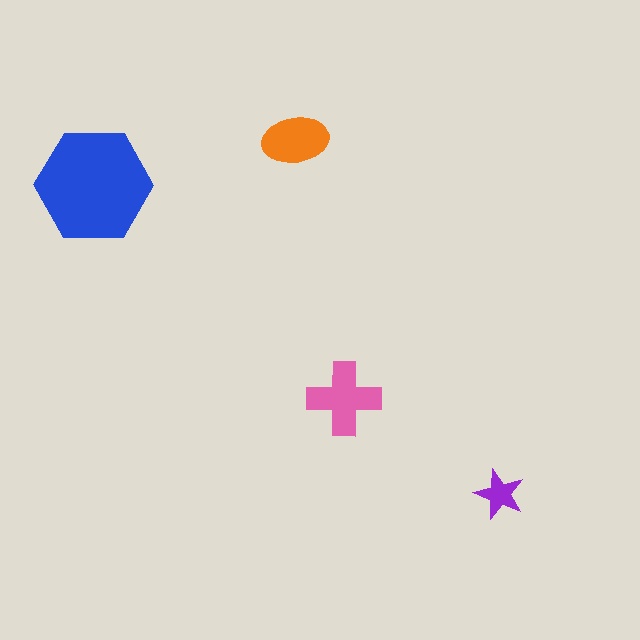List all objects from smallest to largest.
The purple star, the orange ellipse, the pink cross, the blue hexagon.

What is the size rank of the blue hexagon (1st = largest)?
1st.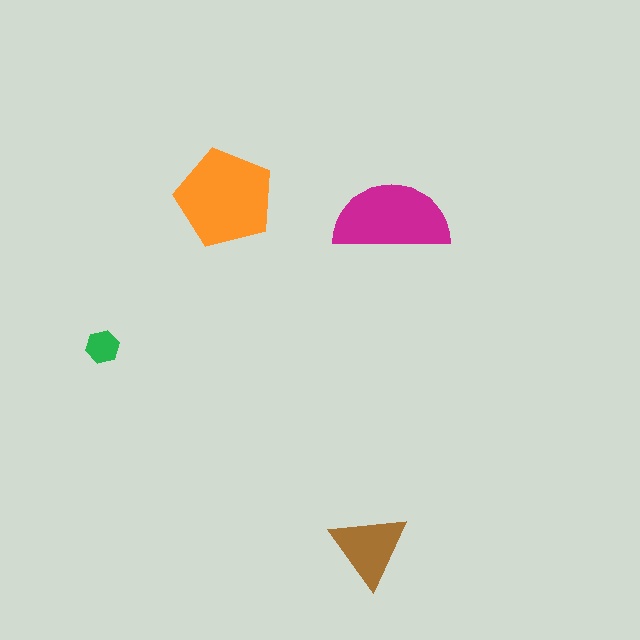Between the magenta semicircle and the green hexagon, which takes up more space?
The magenta semicircle.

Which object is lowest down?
The brown triangle is bottommost.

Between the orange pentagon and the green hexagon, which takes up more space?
The orange pentagon.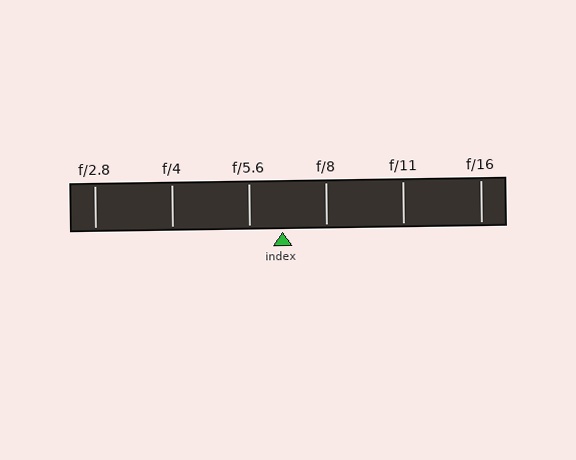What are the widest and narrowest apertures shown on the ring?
The widest aperture shown is f/2.8 and the narrowest is f/16.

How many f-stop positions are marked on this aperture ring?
There are 6 f-stop positions marked.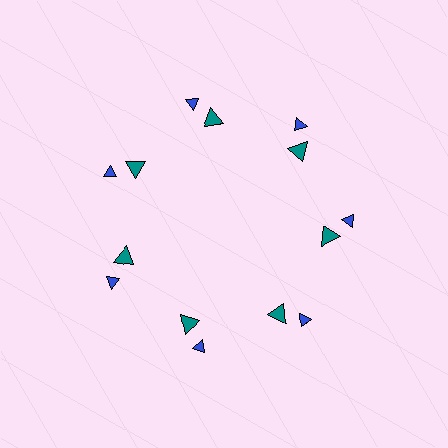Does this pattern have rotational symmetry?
Yes, this pattern has 7-fold rotational symmetry. It looks the same after rotating 51 degrees around the center.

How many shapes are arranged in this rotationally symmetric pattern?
There are 14 shapes, arranged in 7 groups of 2.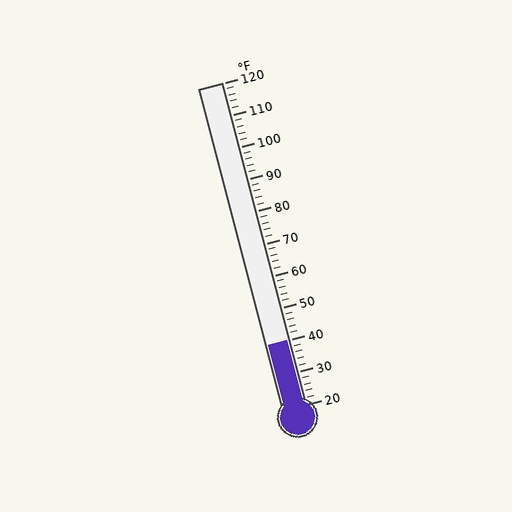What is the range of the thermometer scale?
The thermometer scale ranges from 20°F to 120°F.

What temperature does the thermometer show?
The thermometer shows approximately 40°F.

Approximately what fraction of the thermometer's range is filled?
The thermometer is filled to approximately 20% of its range.